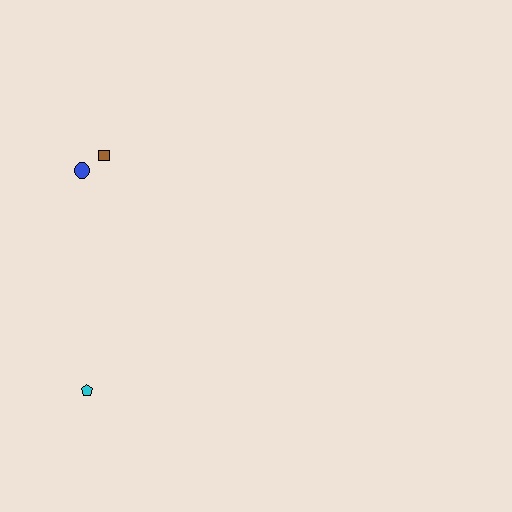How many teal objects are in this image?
There are no teal objects.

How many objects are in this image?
There are 3 objects.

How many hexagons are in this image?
There are no hexagons.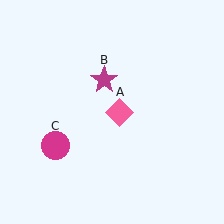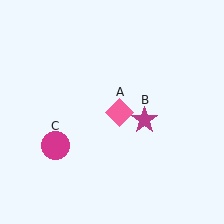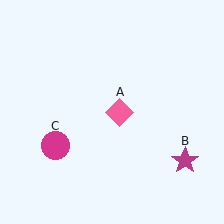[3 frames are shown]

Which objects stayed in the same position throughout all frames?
Pink diamond (object A) and magenta circle (object C) remained stationary.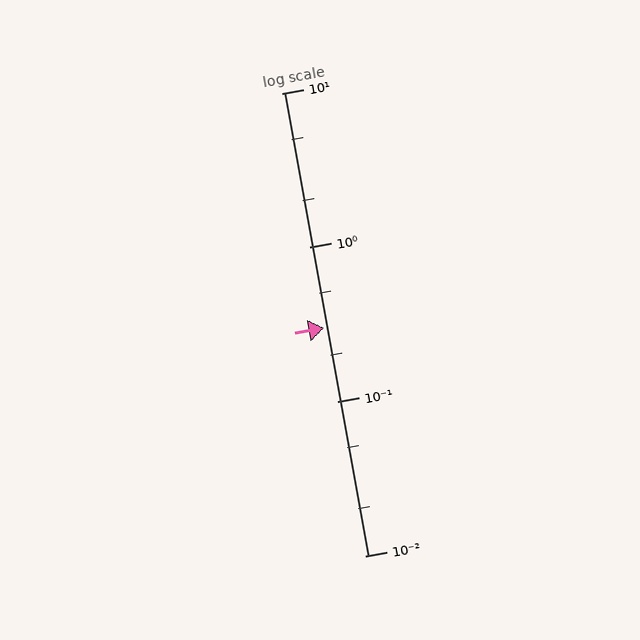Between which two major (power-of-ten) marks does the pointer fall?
The pointer is between 0.1 and 1.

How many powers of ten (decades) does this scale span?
The scale spans 3 decades, from 0.01 to 10.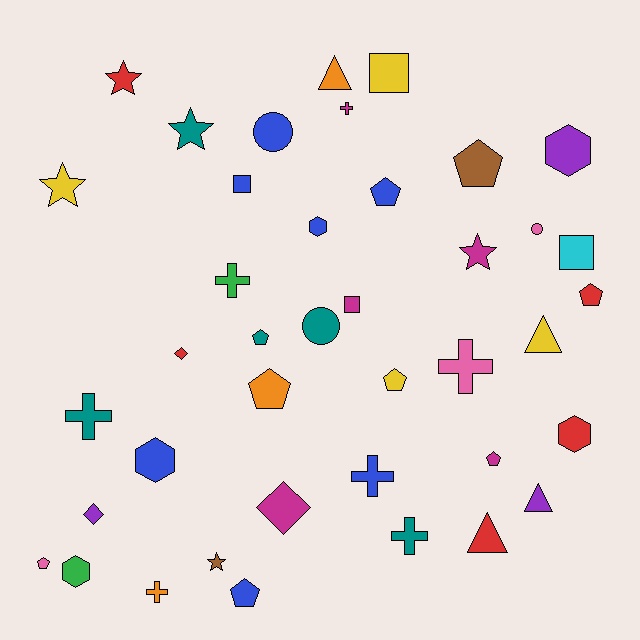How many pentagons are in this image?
There are 9 pentagons.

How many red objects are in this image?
There are 5 red objects.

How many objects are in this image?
There are 40 objects.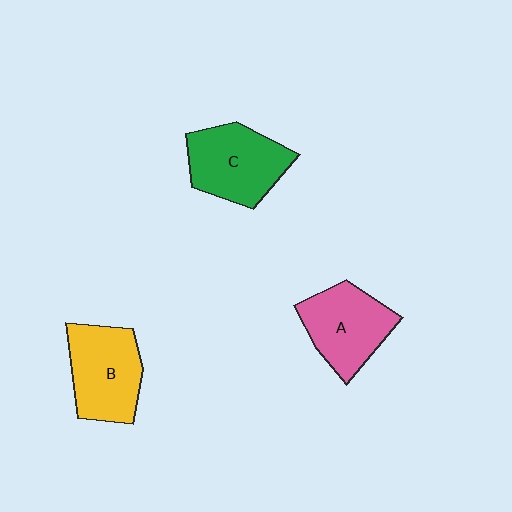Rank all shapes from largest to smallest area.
From largest to smallest: C (green), B (yellow), A (pink).